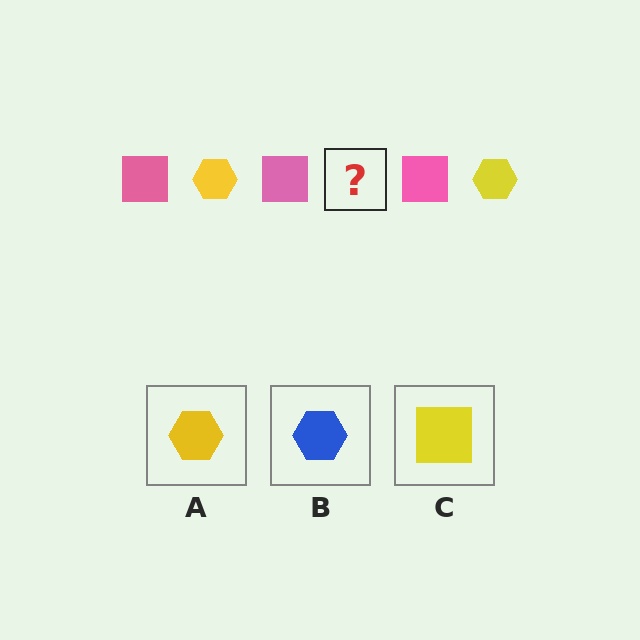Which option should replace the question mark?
Option A.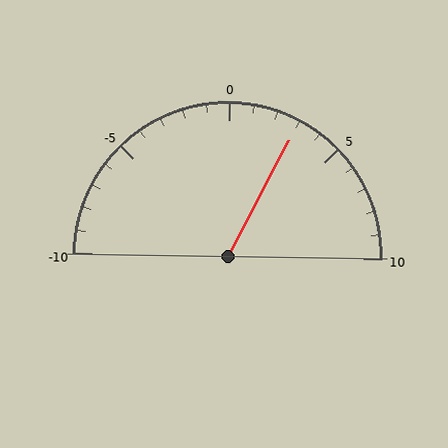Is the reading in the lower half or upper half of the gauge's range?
The reading is in the upper half of the range (-10 to 10).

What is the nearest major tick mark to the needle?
The nearest major tick mark is 5.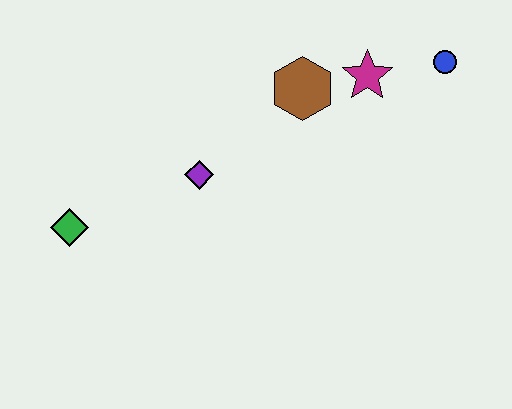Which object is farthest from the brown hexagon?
The green diamond is farthest from the brown hexagon.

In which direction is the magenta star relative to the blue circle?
The magenta star is to the left of the blue circle.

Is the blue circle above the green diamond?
Yes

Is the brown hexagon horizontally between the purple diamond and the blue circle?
Yes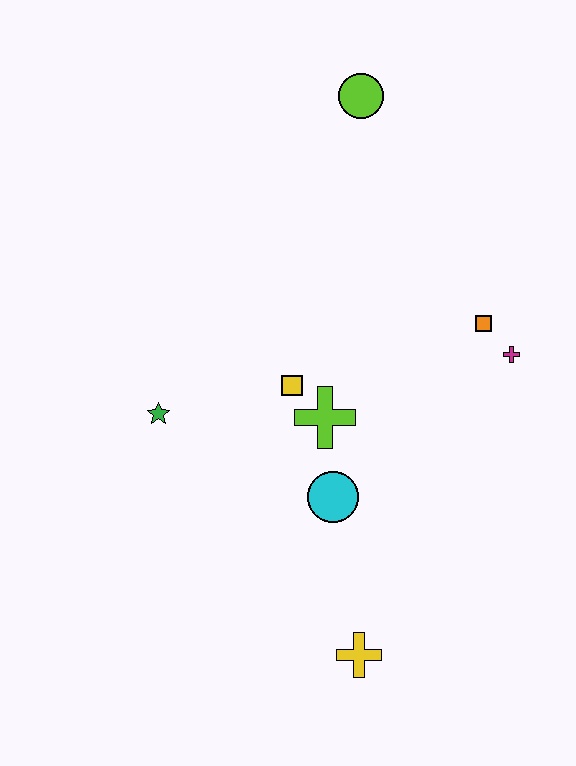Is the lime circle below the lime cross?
No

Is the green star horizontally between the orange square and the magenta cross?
No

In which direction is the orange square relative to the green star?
The orange square is to the right of the green star.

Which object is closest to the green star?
The yellow square is closest to the green star.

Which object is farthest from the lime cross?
The lime circle is farthest from the lime cross.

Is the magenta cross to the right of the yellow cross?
Yes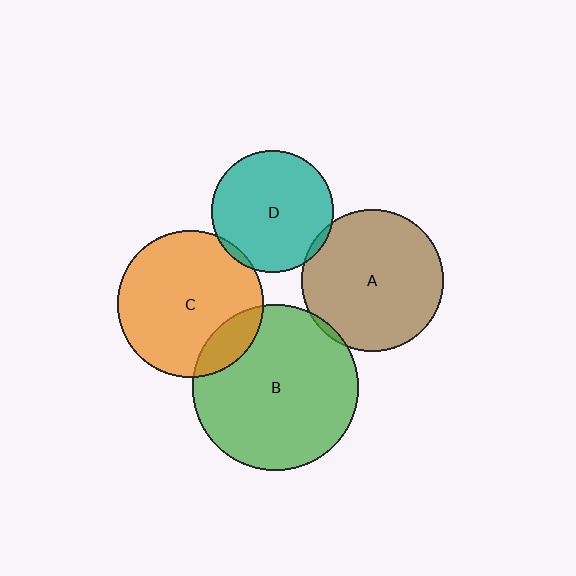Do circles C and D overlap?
Yes.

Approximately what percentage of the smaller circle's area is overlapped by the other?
Approximately 5%.